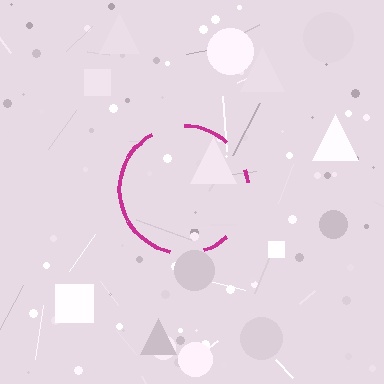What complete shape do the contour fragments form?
The contour fragments form a circle.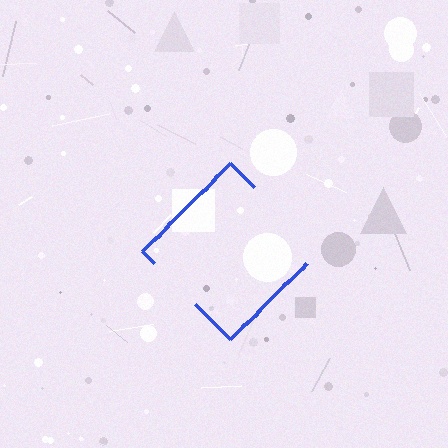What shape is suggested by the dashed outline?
The dashed outline suggests a diamond.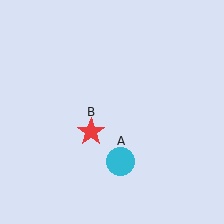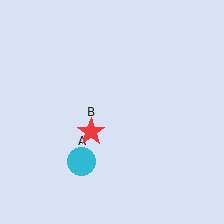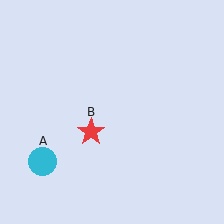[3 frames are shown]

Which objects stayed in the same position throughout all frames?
Red star (object B) remained stationary.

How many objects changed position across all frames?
1 object changed position: cyan circle (object A).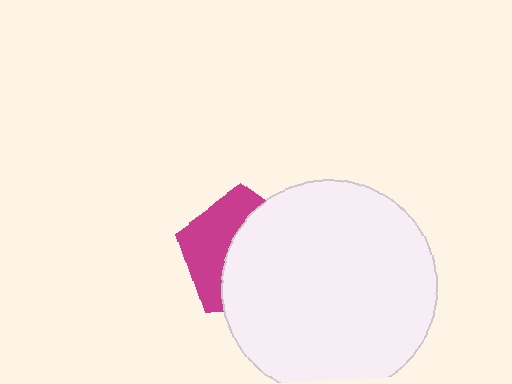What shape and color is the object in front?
The object in front is a white circle.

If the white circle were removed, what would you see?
You would see the complete magenta pentagon.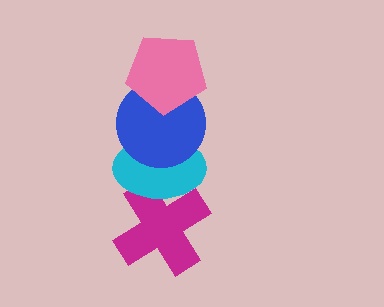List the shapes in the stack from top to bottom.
From top to bottom: the pink pentagon, the blue circle, the cyan ellipse, the magenta cross.